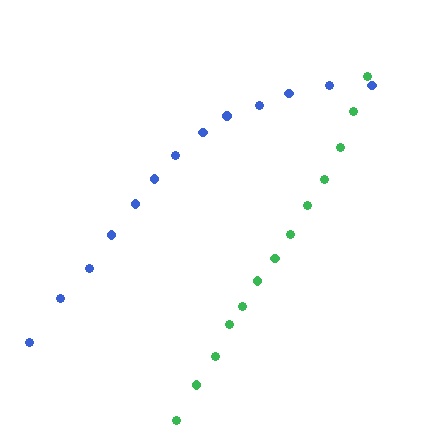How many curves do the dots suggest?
There are 2 distinct paths.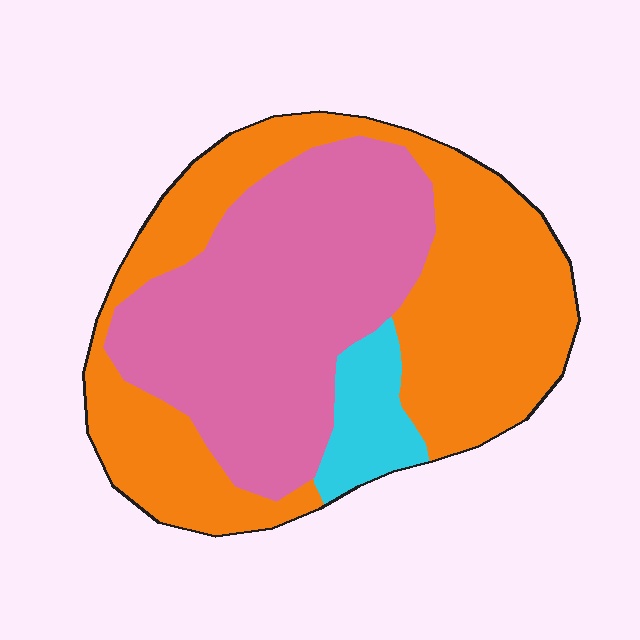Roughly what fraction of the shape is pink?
Pink covers roughly 45% of the shape.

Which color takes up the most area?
Orange, at roughly 50%.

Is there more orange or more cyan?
Orange.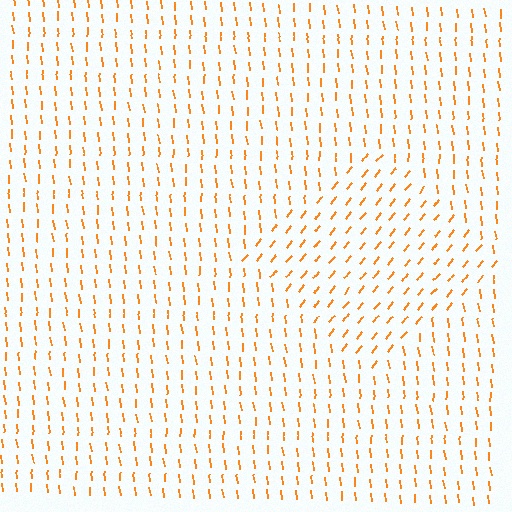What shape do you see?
I see a diamond.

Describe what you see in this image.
The image is filled with small orange line segments. A diamond region in the image has lines oriented differently from the surrounding lines, creating a visible texture boundary.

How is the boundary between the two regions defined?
The boundary is defined purely by a change in line orientation (approximately 45 degrees difference). All lines are the same color and thickness.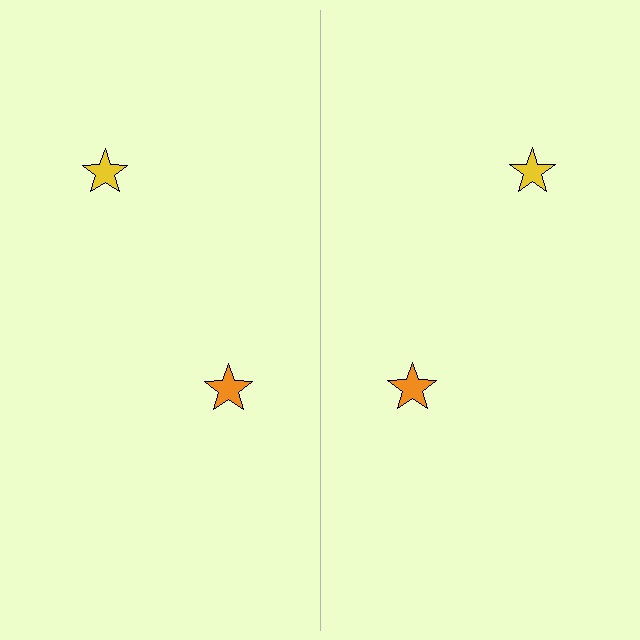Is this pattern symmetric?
Yes, this pattern has bilateral (reflection) symmetry.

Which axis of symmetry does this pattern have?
The pattern has a vertical axis of symmetry running through the center of the image.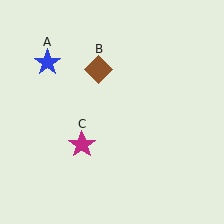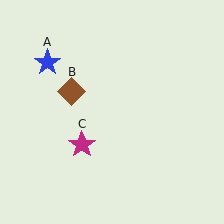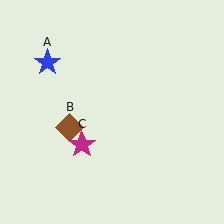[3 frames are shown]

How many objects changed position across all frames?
1 object changed position: brown diamond (object B).